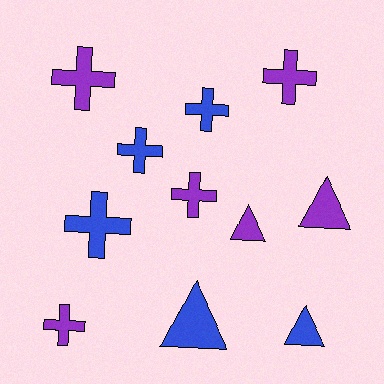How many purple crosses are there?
There are 4 purple crosses.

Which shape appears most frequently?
Cross, with 7 objects.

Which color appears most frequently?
Purple, with 6 objects.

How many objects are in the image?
There are 11 objects.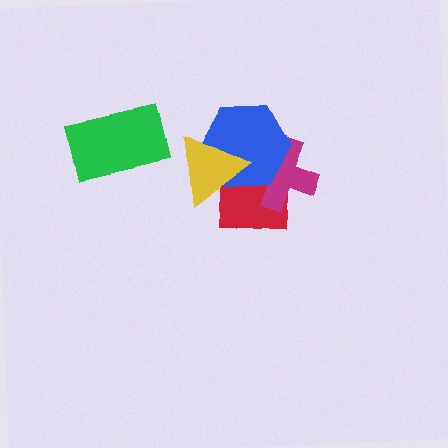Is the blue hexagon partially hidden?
Yes, it is partially covered by another shape.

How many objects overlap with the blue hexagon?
3 objects overlap with the blue hexagon.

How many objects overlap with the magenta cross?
2 objects overlap with the magenta cross.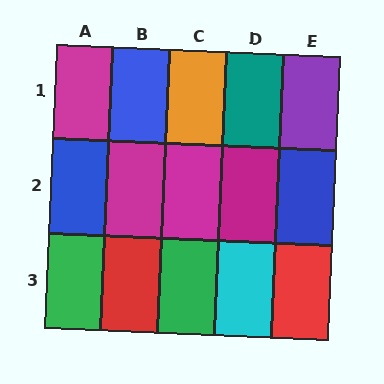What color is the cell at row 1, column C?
Orange.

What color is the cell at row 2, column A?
Blue.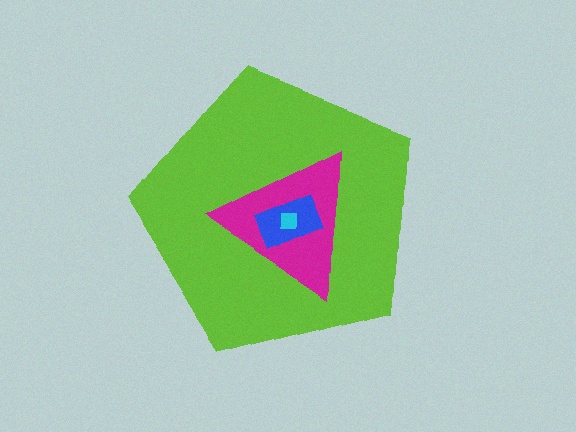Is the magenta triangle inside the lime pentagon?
Yes.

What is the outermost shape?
The lime pentagon.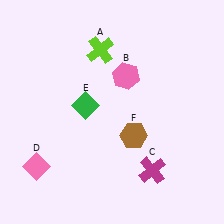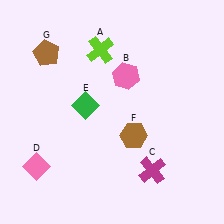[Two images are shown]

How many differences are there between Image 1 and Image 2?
There is 1 difference between the two images.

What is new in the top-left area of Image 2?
A brown pentagon (G) was added in the top-left area of Image 2.